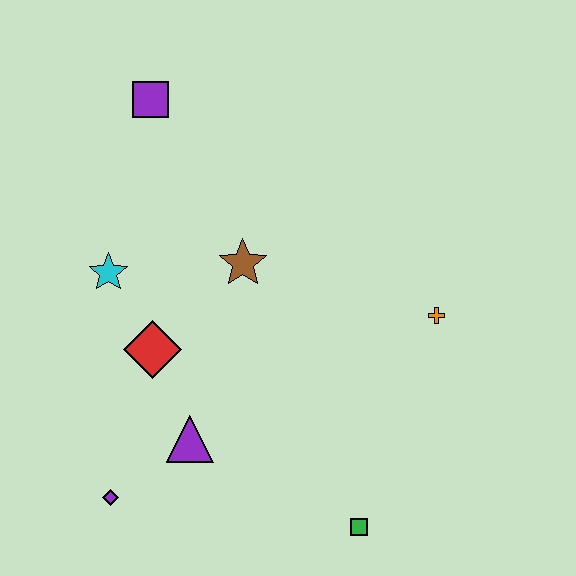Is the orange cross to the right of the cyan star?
Yes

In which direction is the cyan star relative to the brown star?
The cyan star is to the left of the brown star.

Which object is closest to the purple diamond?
The purple triangle is closest to the purple diamond.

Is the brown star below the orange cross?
No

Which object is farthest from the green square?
The purple square is farthest from the green square.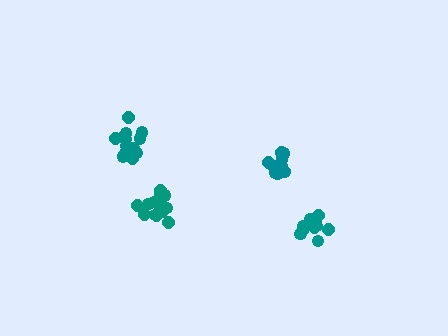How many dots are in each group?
Group 1: 12 dots, Group 2: 14 dots, Group 3: 14 dots, Group 4: 15 dots (55 total).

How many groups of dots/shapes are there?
There are 4 groups.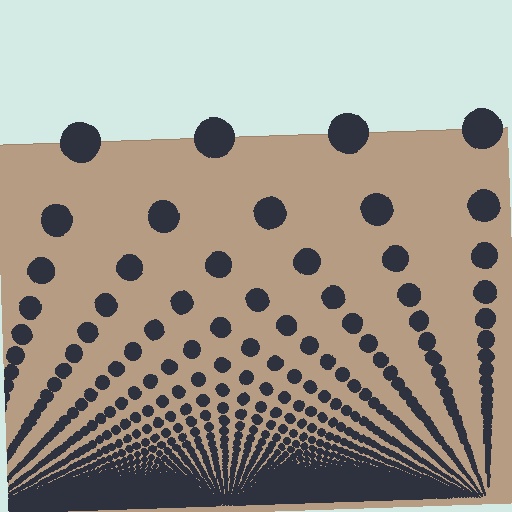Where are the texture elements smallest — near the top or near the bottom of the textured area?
Near the bottom.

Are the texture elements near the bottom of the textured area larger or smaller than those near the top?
Smaller. The gradient is inverted — elements near the bottom are smaller and denser.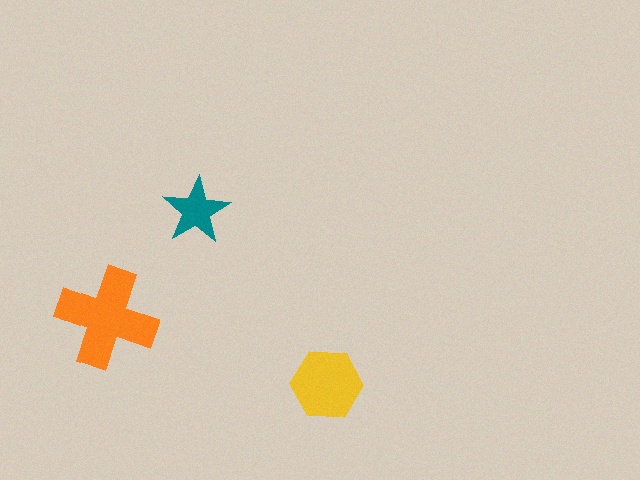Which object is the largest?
The orange cross.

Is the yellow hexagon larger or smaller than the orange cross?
Smaller.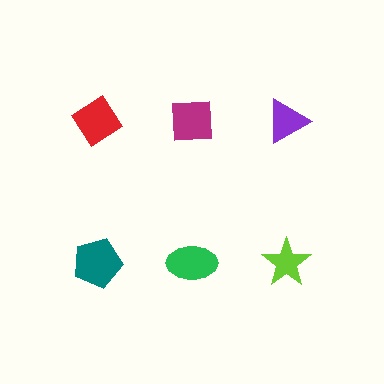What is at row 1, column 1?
A red diamond.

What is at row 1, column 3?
A purple triangle.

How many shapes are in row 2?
3 shapes.